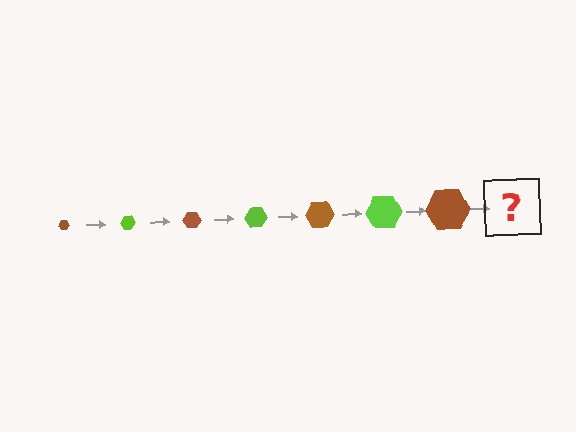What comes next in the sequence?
The next element should be a lime hexagon, larger than the previous one.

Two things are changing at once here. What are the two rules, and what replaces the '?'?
The two rules are that the hexagon grows larger each step and the color cycles through brown and lime. The '?' should be a lime hexagon, larger than the previous one.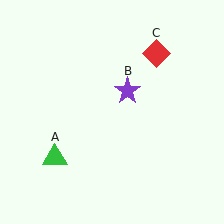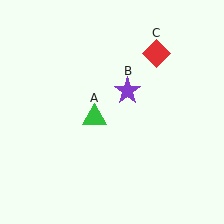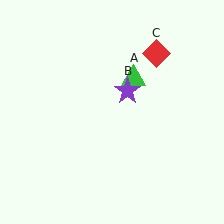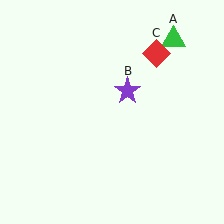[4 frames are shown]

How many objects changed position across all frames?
1 object changed position: green triangle (object A).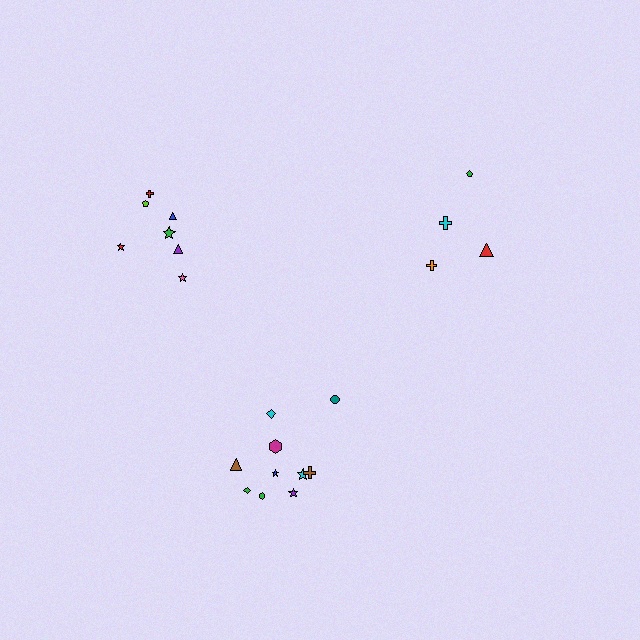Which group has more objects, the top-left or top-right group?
The top-left group.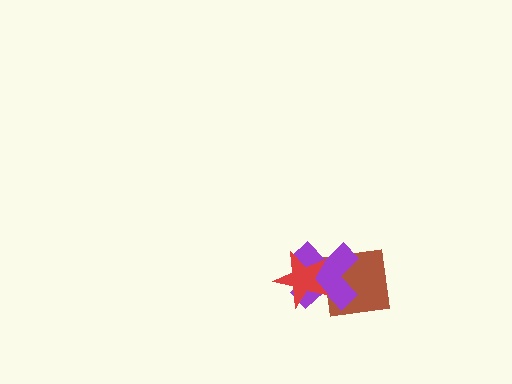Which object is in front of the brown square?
The purple cross is in front of the brown square.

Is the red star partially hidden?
No, no other shape covers it.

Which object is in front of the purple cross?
The red star is in front of the purple cross.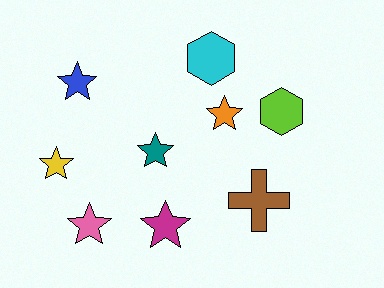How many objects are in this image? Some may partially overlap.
There are 9 objects.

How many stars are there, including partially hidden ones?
There are 6 stars.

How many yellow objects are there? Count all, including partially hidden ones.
There is 1 yellow object.